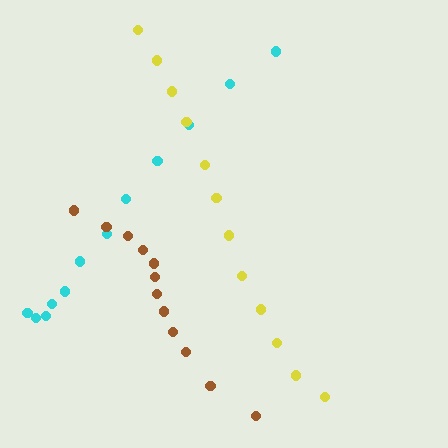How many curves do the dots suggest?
There are 3 distinct paths.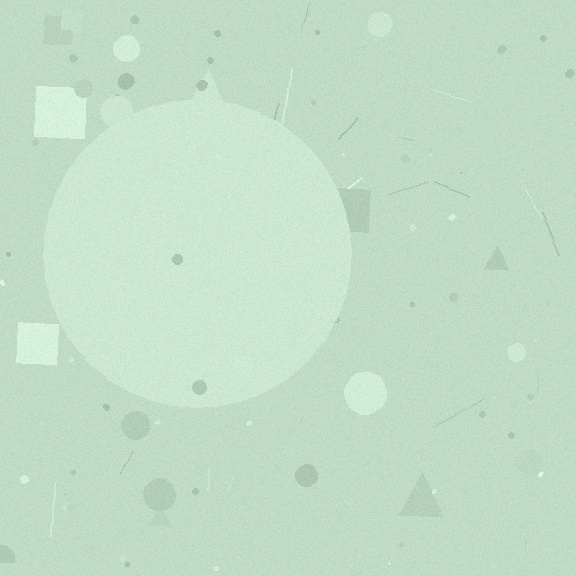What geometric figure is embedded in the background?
A circle is embedded in the background.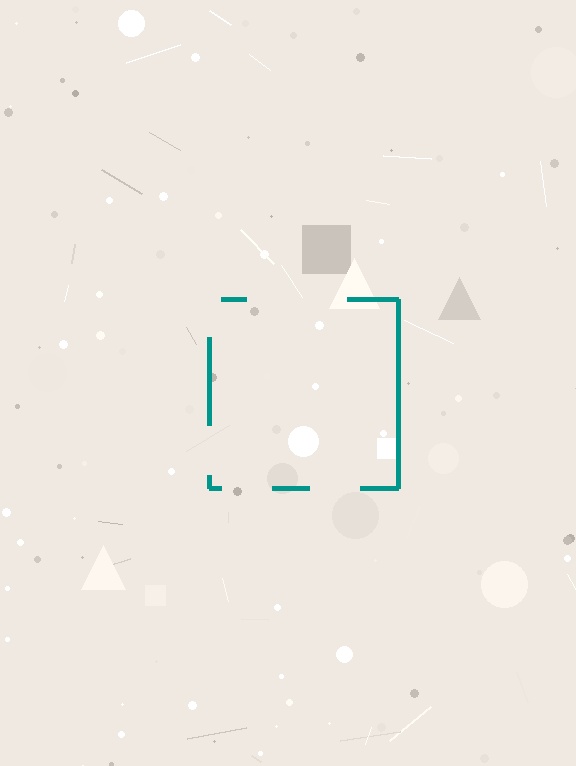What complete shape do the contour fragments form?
The contour fragments form a square.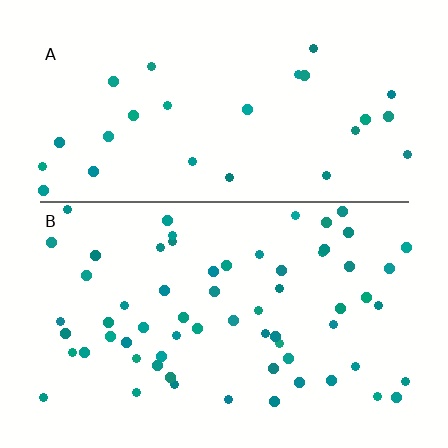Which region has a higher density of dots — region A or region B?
B (the bottom).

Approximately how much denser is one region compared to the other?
Approximately 2.3× — region B over region A.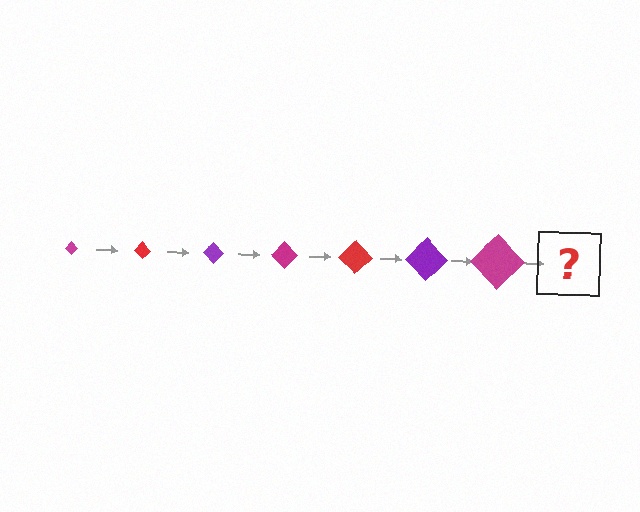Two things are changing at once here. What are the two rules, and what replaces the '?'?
The two rules are that the diamond grows larger each step and the color cycles through magenta, red, and purple. The '?' should be a red diamond, larger than the previous one.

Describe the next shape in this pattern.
It should be a red diamond, larger than the previous one.